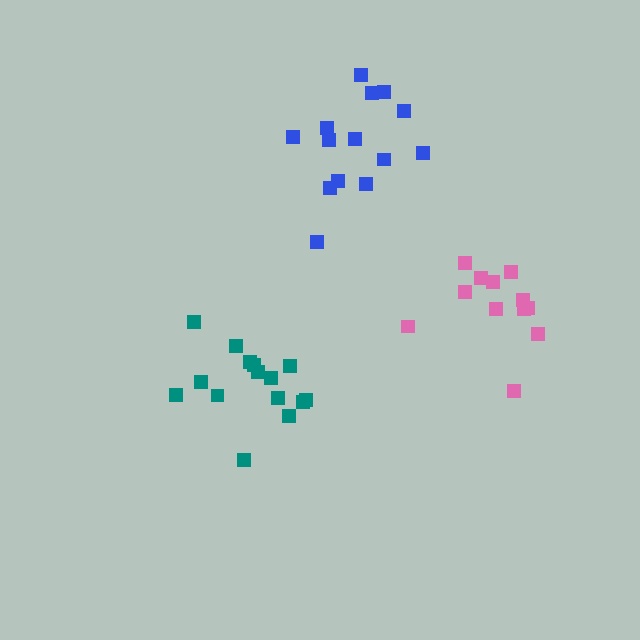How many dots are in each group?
Group 1: 12 dots, Group 2: 14 dots, Group 3: 15 dots (41 total).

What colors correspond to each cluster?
The clusters are colored: pink, blue, teal.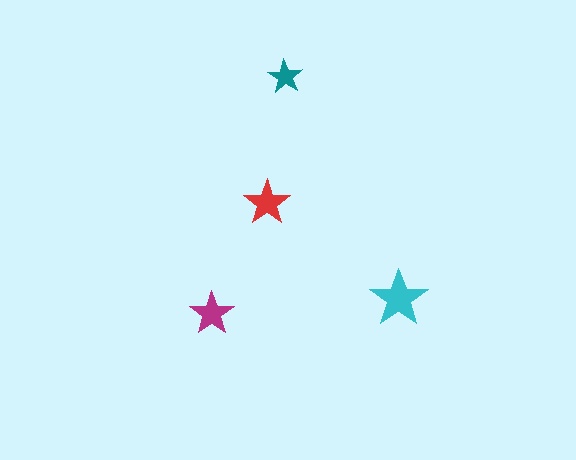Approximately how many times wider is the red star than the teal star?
About 1.5 times wider.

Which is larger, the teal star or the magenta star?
The magenta one.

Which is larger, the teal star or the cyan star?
The cyan one.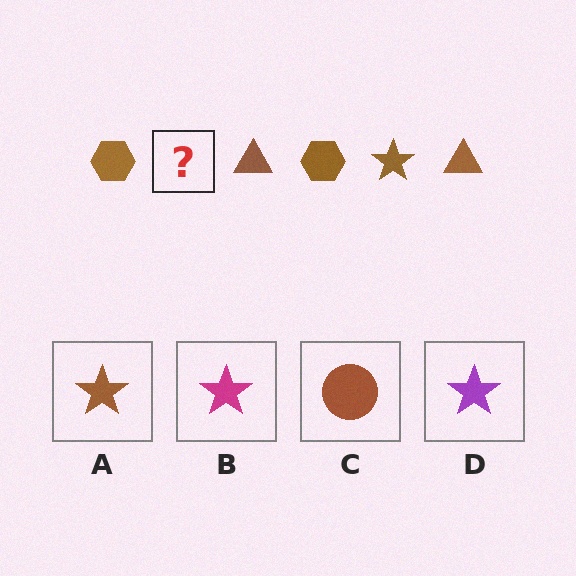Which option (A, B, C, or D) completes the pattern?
A.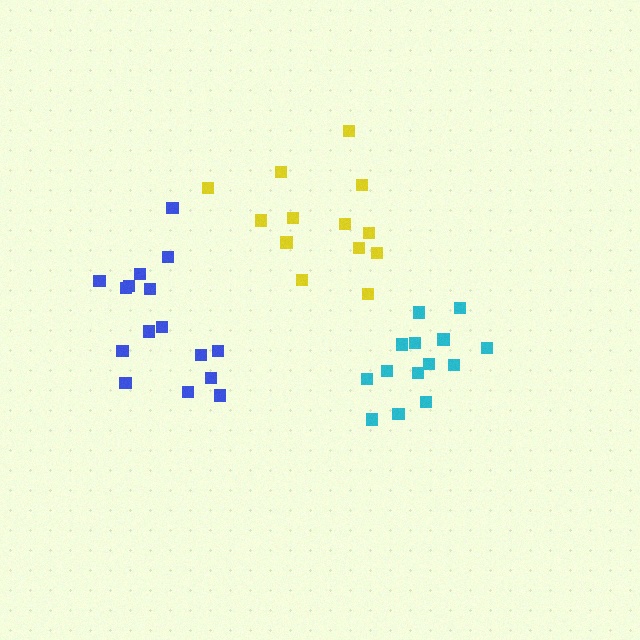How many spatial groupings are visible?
There are 3 spatial groupings.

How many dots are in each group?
Group 1: 13 dots, Group 2: 14 dots, Group 3: 16 dots (43 total).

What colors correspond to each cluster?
The clusters are colored: yellow, cyan, blue.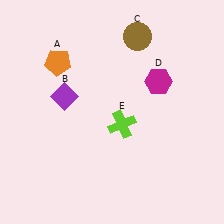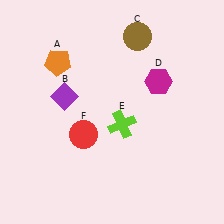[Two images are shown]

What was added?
A red circle (F) was added in Image 2.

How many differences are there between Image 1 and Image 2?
There is 1 difference between the two images.